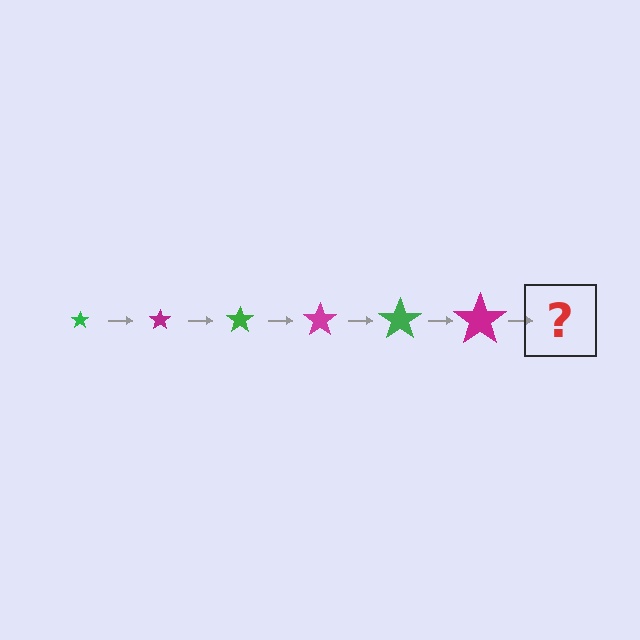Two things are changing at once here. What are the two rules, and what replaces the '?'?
The two rules are that the star grows larger each step and the color cycles through green and magenta. The '?' should be a green star, larger than the previous one.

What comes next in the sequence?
The next element should be a green star, larger than the previous one.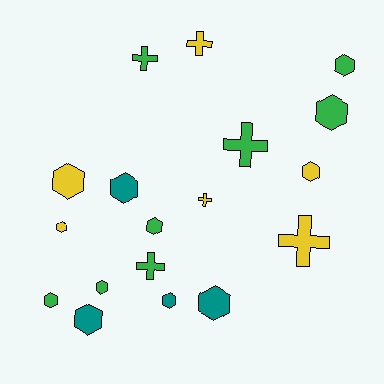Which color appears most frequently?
Green, with 8 objects.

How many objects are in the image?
There are 18 objects.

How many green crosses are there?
There are 3 green crosses.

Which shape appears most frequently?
Hexagon, with 12 objects.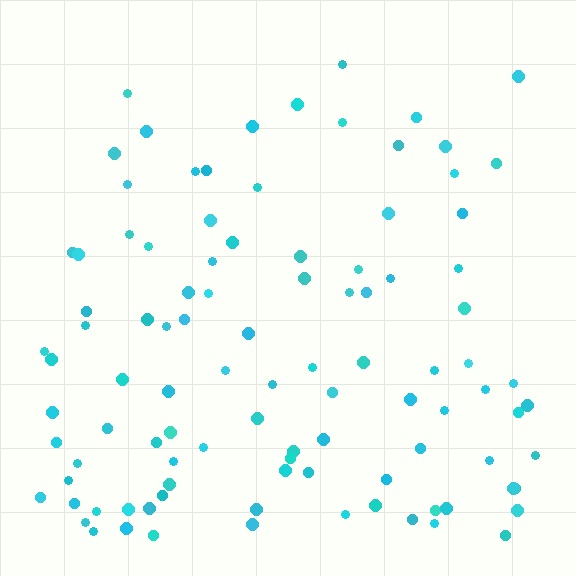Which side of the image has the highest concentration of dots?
The bottom.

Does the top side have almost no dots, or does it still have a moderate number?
Still a moderate number, just noticeably fewer than the bottom.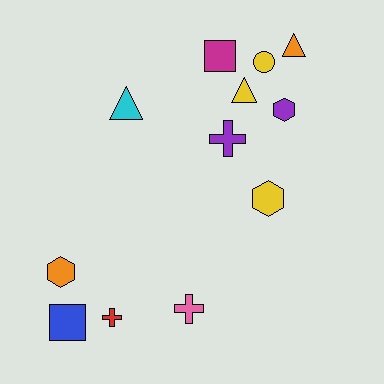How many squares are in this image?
There are 2 squares.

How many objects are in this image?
There are 12 objects.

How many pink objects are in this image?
There is 1 pink object.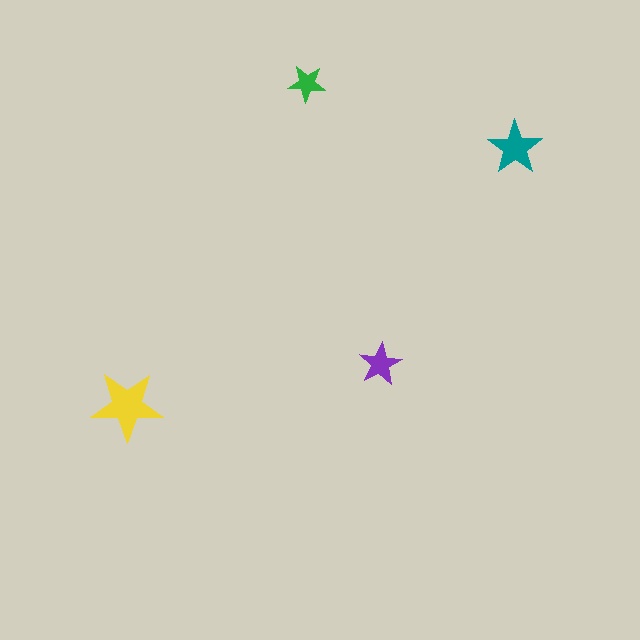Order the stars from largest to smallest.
the yellow one, the teal one, the purple one, the green one.